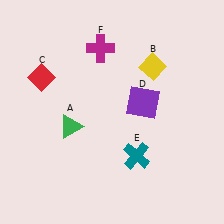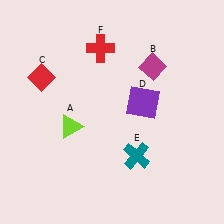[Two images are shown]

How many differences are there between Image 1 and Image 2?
There are 3 differences between the two images.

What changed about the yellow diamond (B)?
In Image 1, B is yellow. In Image 2, it changed to magenta.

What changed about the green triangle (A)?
In Image 1, A is green. In Image 2, it changed to lime.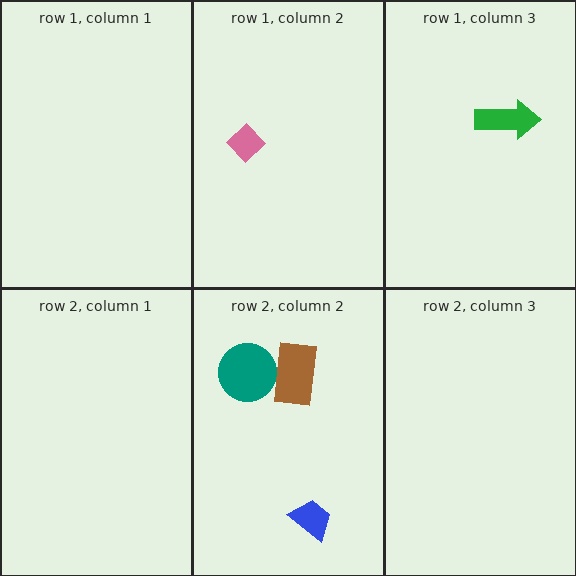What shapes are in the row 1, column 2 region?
The pink diamond.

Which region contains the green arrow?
The row 1, column 3 region.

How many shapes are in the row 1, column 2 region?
1.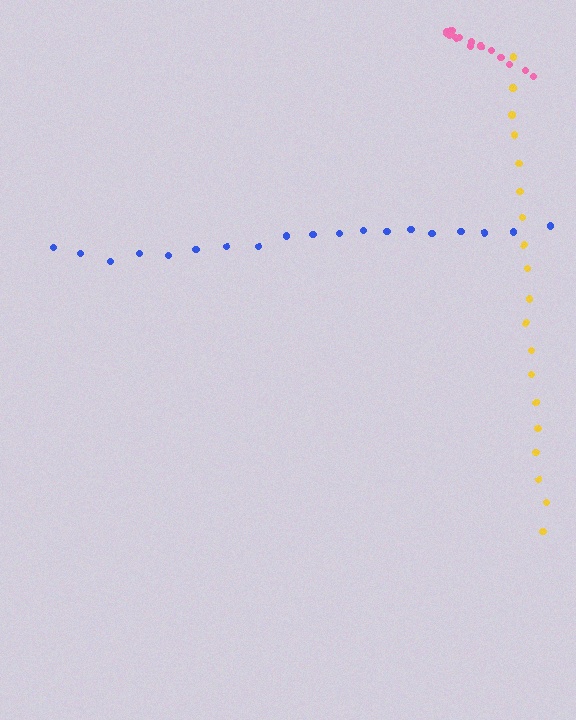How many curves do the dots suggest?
There are 3 distinct paths.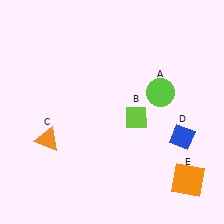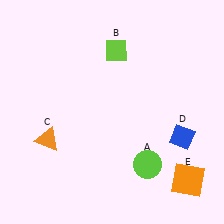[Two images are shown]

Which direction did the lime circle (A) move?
The lime circle (A) moved down.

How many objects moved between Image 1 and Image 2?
2 objects moved between the two images.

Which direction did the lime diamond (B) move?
The lime diamond (B) moved up.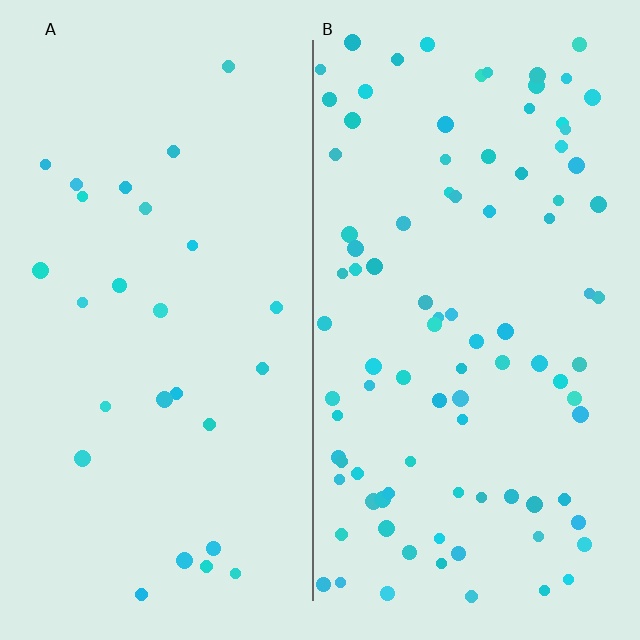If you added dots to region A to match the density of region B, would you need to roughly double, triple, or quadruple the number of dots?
Approximately triple.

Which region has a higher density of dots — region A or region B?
B (the right).